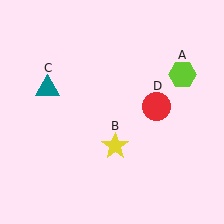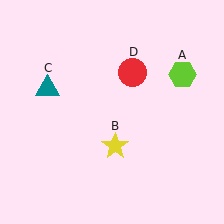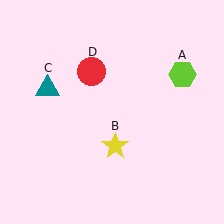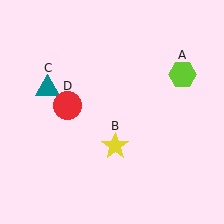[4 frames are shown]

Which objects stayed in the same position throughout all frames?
Lime hexagon (object A) and yellow star (object B) and teal triangle (object C) remained stationary.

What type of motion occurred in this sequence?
The red circle (object D) rotated counterclockwise around the center of the scene.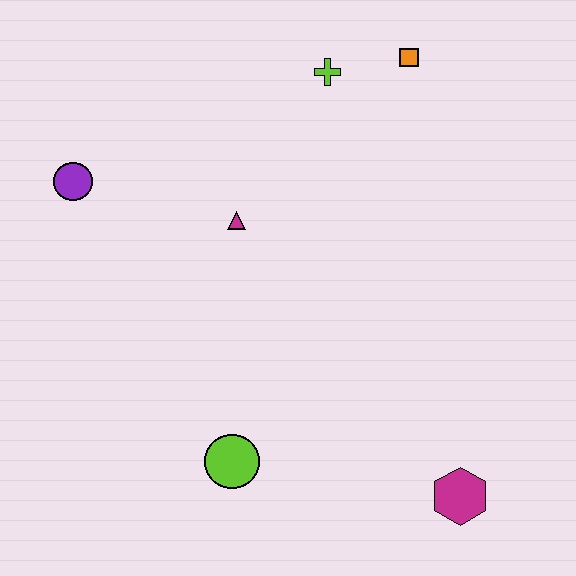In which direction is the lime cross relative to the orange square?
The lime cross is to the left of the orange square.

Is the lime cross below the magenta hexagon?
No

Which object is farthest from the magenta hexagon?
The purple circle is farthest from the magenta hexagon.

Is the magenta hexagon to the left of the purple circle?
No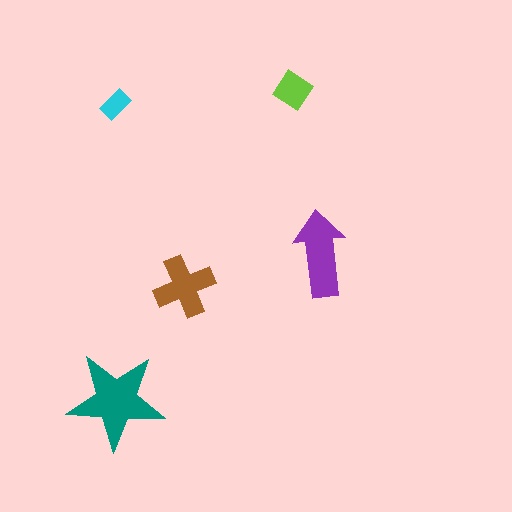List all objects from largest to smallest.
The teal star, the purple arrow, the brown cross, the lime diamond, the cyan rectangle.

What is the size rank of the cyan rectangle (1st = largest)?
5th.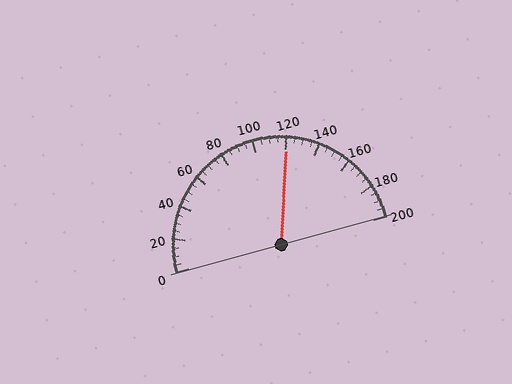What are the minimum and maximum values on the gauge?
The gauge ranges from 0 to 200.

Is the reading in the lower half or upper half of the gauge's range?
The reading is in the upper half of the range (0 to 200).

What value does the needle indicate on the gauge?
The needle indicates approximately 120.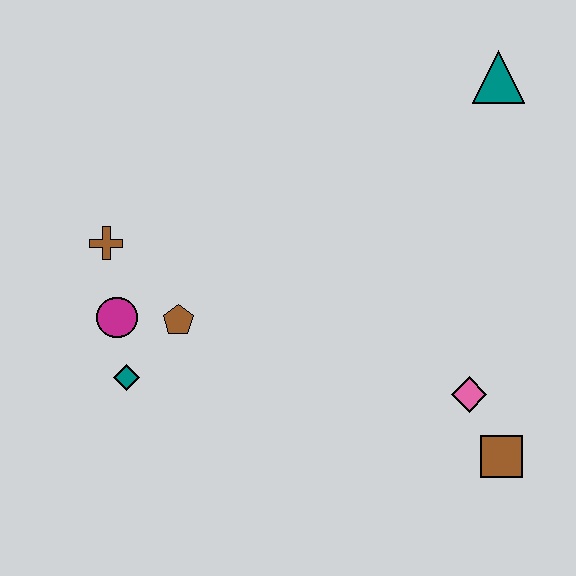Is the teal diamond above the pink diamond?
Yes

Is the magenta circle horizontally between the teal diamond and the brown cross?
Yes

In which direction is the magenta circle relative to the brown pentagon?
The magenta circle is to the left of the brown pentagon.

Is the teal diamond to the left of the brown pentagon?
Yes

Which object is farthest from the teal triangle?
The teal diamond is farthest from the teal triangle.